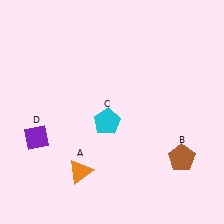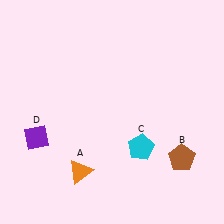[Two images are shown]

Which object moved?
The cyan pentagon (C) moved right.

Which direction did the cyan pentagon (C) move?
The cyan pentagon (C) moved right.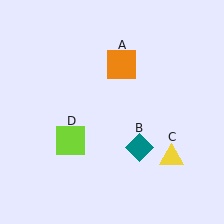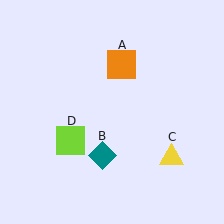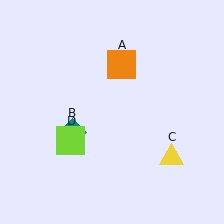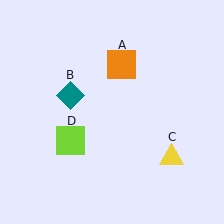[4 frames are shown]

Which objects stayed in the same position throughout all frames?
Orange square (object A) and yellow triangle (object C) and lime square (object D) remained stationary.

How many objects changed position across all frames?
1 object changed position: teal diamond (object B).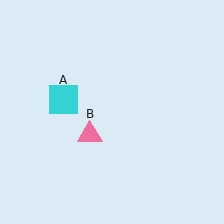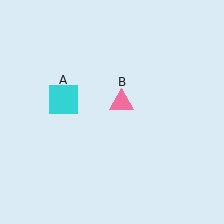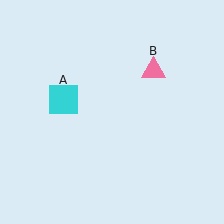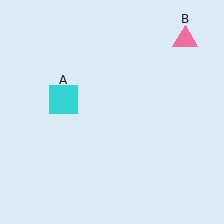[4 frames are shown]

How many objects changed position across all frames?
1 object changed position: pink triangle (object B).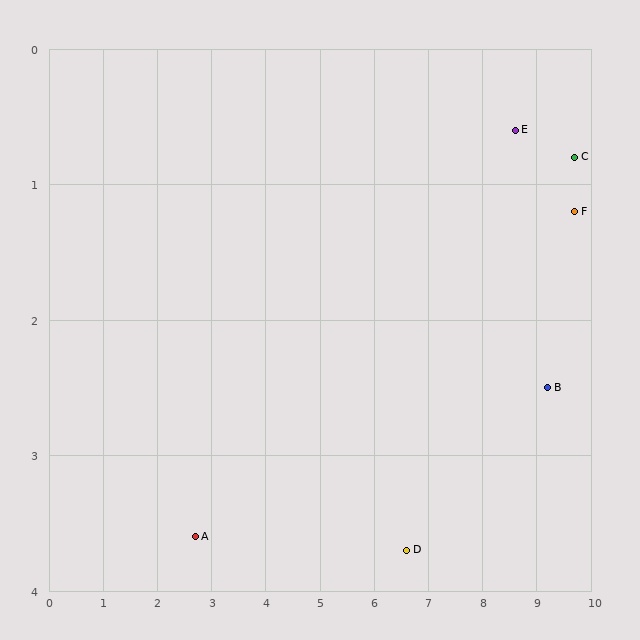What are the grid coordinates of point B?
Point B is at approximately (9.2, 2.5).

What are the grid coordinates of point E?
Point E is at approximately (8.6, 0.6).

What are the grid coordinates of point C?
Point C is at approximately (9.7, 0.8).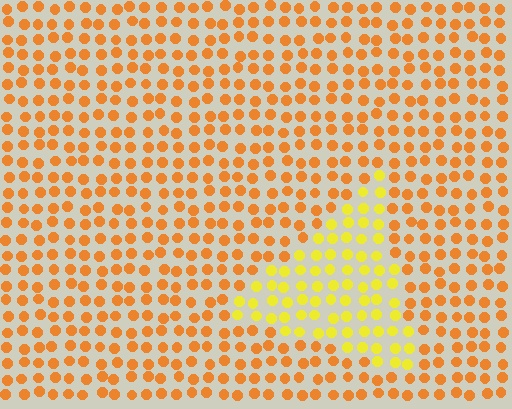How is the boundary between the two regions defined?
The boundary is defined purely by a slight shift in hue (about 33 degrees). Spacing, size, and orientation are identical on both sides.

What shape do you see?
I see a triangle.